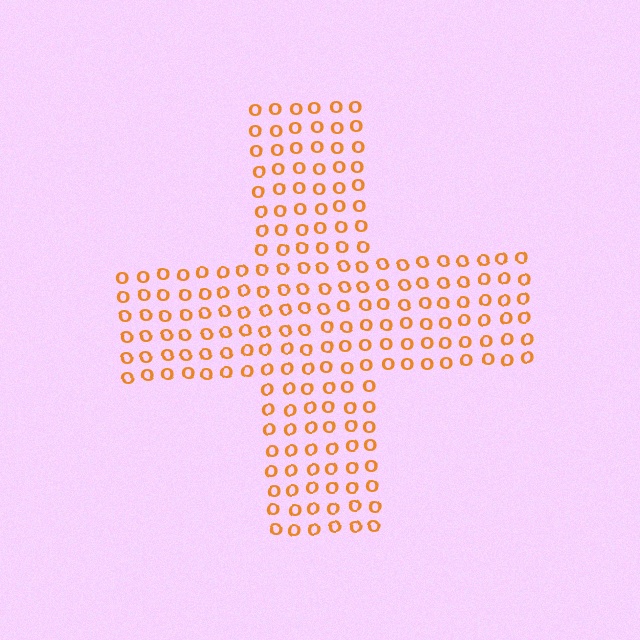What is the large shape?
The large shape is a cross.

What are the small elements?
The small elements are letter O's.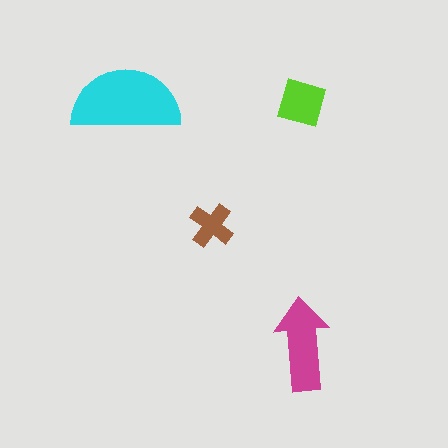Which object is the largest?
The cyan semicircle.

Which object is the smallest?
The brown cross.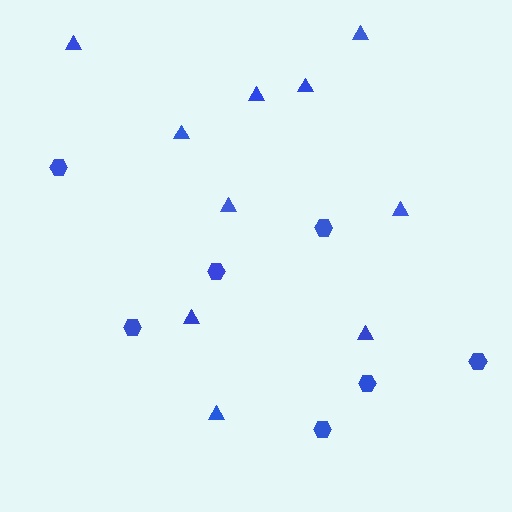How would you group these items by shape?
There are 2 groups: one group of triangles (10) and one group of hexagons (7).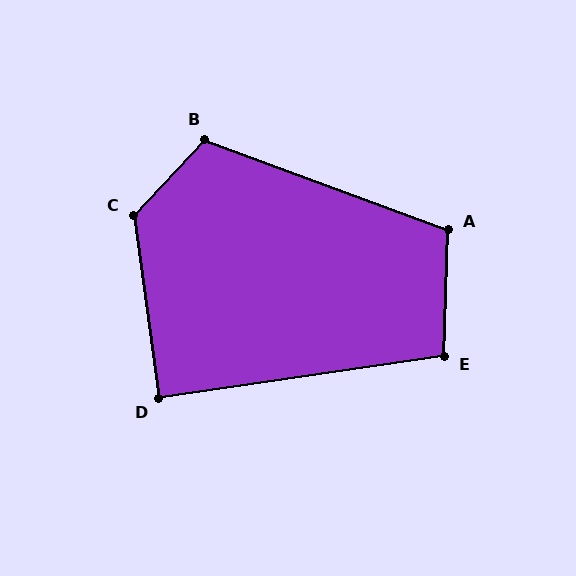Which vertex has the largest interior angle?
C, at approximately 129 degrees.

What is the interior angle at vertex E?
Approximately 100 degrees (obtuse).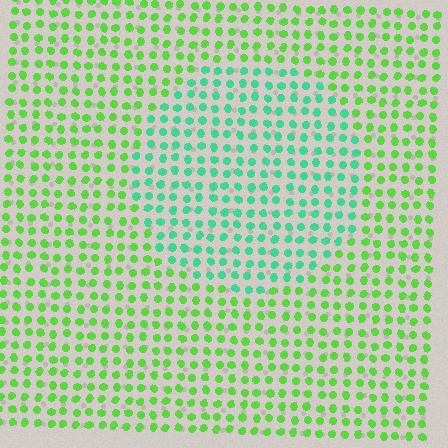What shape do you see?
I see a circle.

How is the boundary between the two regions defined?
The boundary is defined purely by a slight shift in hue (about 43 degrees). Spacing, size, and orientation are identical on both sides.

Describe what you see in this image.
The image is filled with small lime elements in a uniform arrangement. A circle-shaped region is visible where the elements are tinted to a slightly different hue, forming a subtle color boundary.